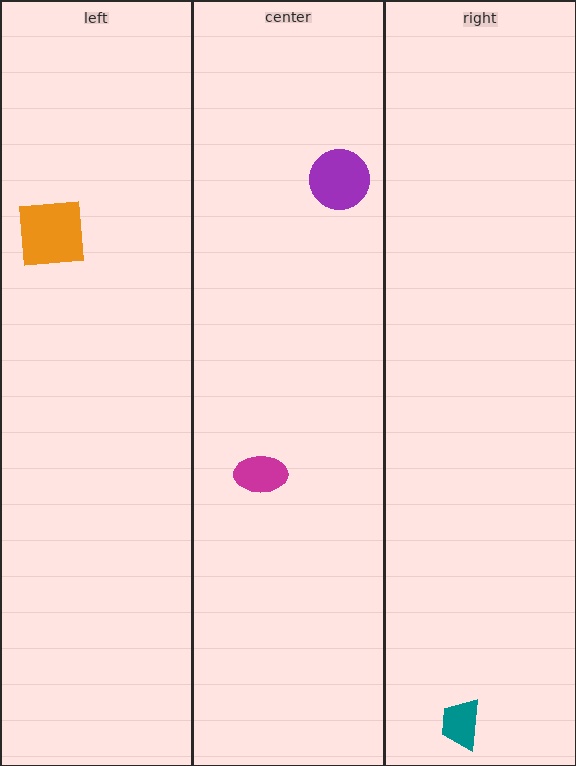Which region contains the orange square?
The left region.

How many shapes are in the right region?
1.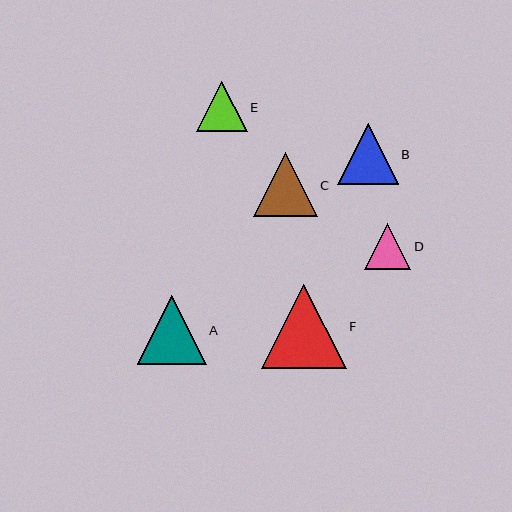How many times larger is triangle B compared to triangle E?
Triangle B is approximately 1.2 times the size of triangle E.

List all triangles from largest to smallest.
From largest to smallest: F, A, C, B, E, D.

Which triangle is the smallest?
Triangle D is the smallest with a size of approximately 46 pixels.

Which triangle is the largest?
Triangle F is the largest with a size of approximately 85 pixels.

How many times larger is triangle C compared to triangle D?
Triangle C is approximately 1.4 times the size of triangle D.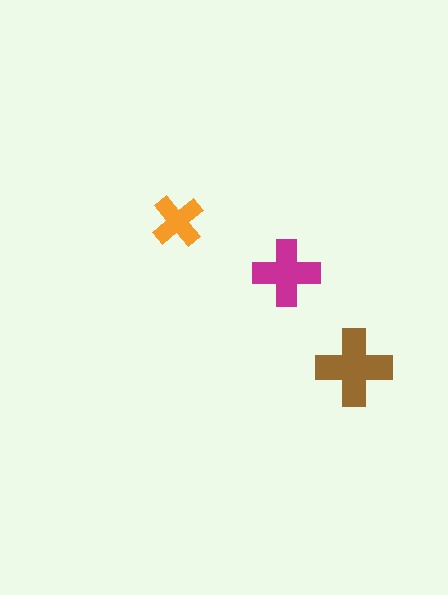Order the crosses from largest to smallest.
the brown one, the magenta one, the orange one.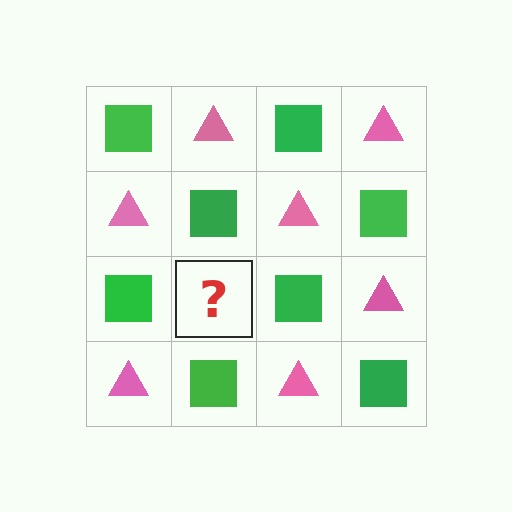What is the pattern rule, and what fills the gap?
The rule is that it alternates green square and pink triangle in a checkerboard pattern. The gap should be filled with a pink triangle.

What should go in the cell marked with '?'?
The missing cell should contain a pink triangle.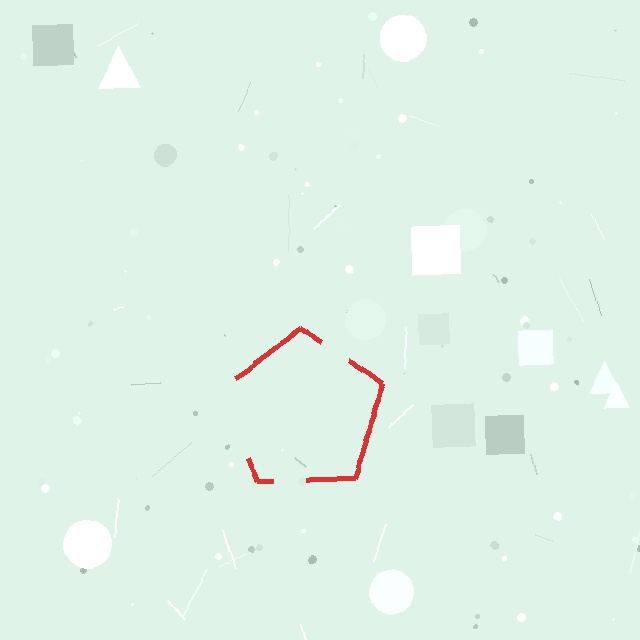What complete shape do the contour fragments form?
The contour fragments form a pentagon.